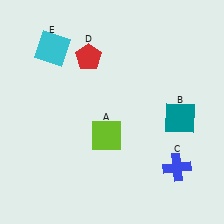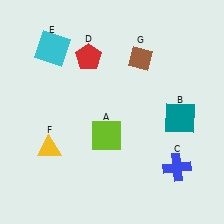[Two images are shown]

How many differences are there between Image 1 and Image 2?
There are 2 differences between the two images.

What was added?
A yellow triangle (F), a brown diamond (G) were added in Image 2.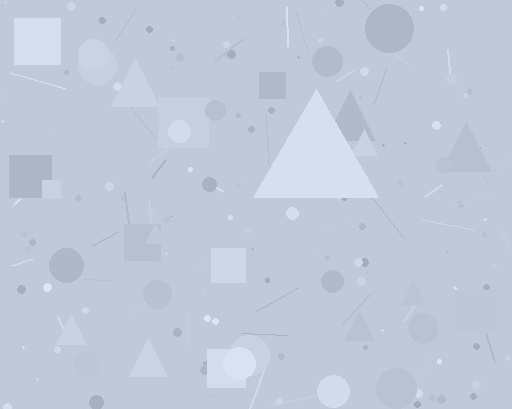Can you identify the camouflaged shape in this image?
The camouflaged shape is a triangle.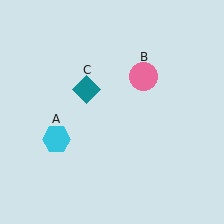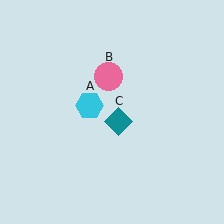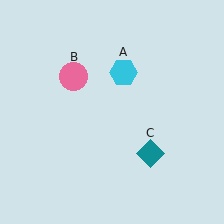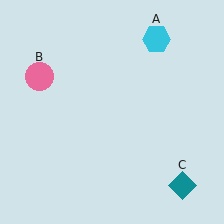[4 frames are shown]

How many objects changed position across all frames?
3 objects changed position: cyan hexagon (object A), pink circle (object B), teal diamond (object C).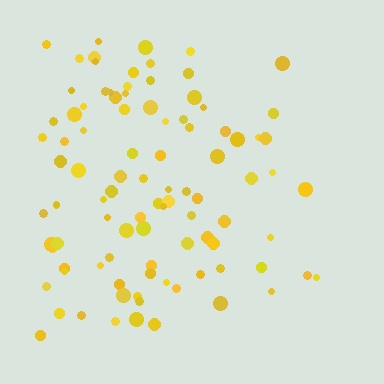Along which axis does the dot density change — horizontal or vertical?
Horizontal.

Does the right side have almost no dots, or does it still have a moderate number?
Still a moderate number, just noticeably fewer than the left.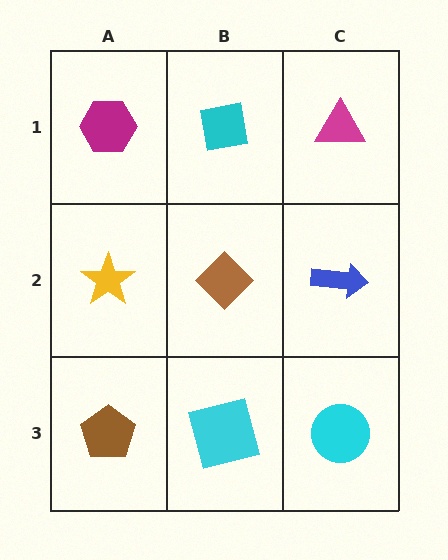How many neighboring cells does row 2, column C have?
3.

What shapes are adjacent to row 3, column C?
A blue arrow (row 2, column C), a cyan square (row 3, column B).